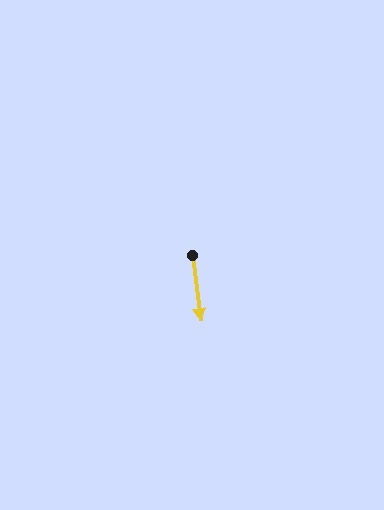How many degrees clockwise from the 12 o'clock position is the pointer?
Approximately 173 degrees.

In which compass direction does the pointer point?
South.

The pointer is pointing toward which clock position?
Roughly 6 o'clock.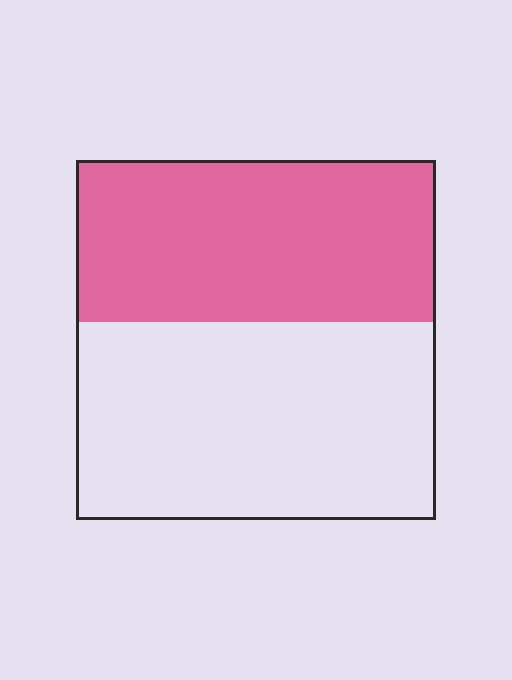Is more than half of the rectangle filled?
No.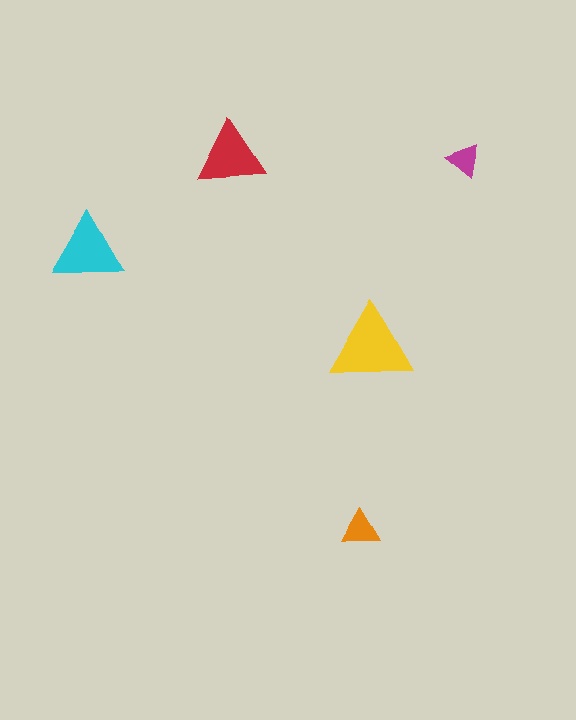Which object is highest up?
The red triangle is topmost.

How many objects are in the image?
There are 5 objects in the image.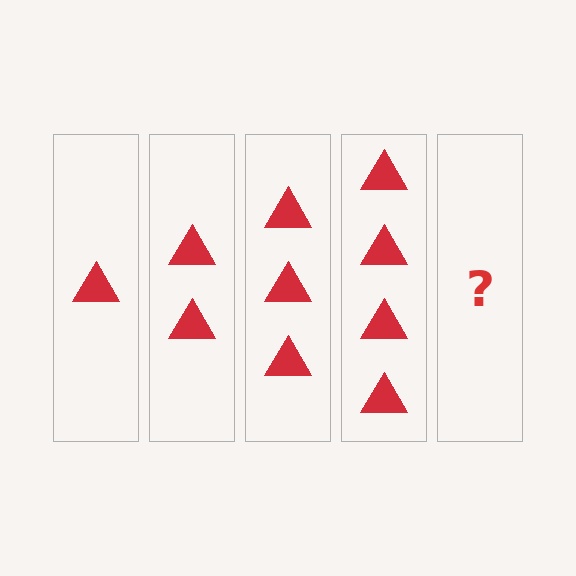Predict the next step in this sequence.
The next step is 5 triangles.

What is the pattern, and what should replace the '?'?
The pattern is that each step adds one more triangle. The '?' should be 5 triangles.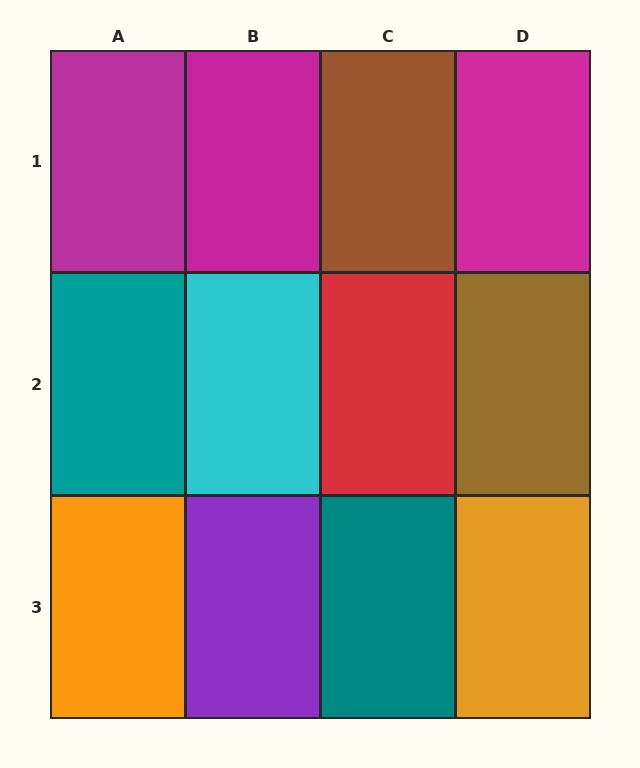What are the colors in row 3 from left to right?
Orange, purple, teal, orange.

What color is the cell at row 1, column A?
Magenta.